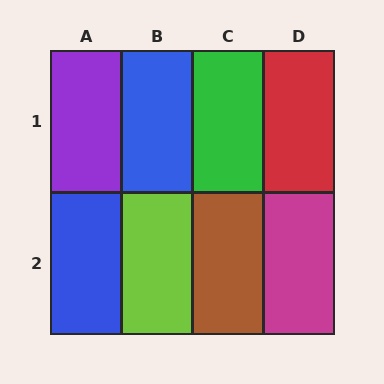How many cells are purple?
1 cell is purple.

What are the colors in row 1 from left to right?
Purple, blue, green, red.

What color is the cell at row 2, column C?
Brown.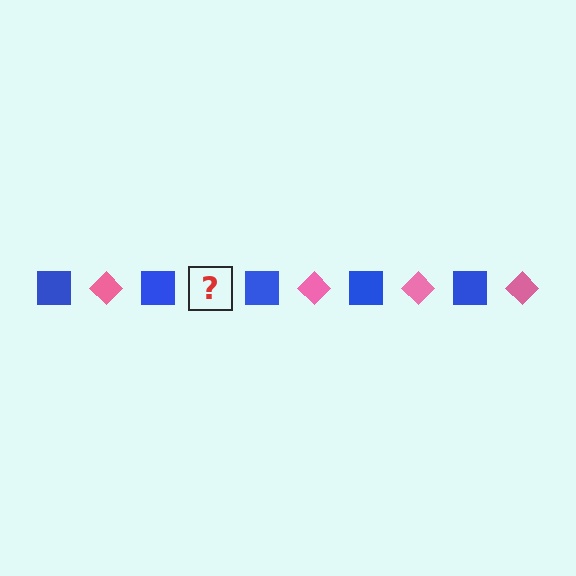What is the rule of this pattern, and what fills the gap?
The rule is that the pattern alternates between blue square and pink diamond. The gap should be filled with a pink diamond.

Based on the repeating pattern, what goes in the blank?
The blank should be a pink diamond.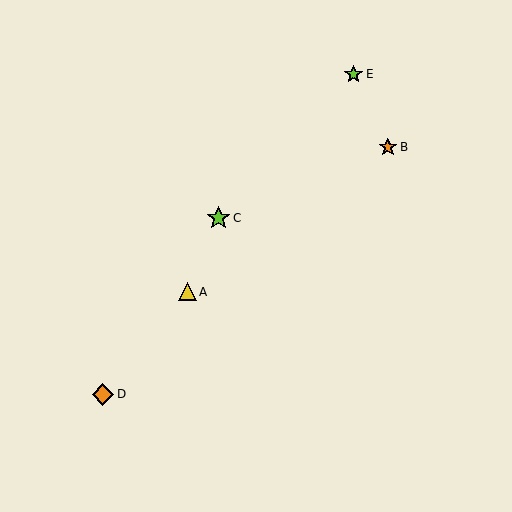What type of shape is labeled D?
Shape D is an orange diamond.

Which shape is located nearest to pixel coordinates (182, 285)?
The yellow triangle (labeled A) at (187, 292) is nearest to that location.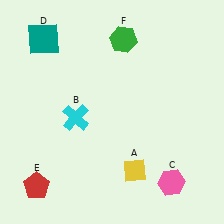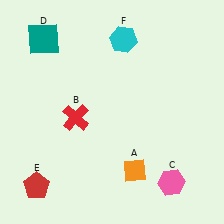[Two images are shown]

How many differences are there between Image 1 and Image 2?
There are 3 differences between the two images.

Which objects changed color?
A changed from yellow to orange. B changed from cyan to red. F changed from green to cyan.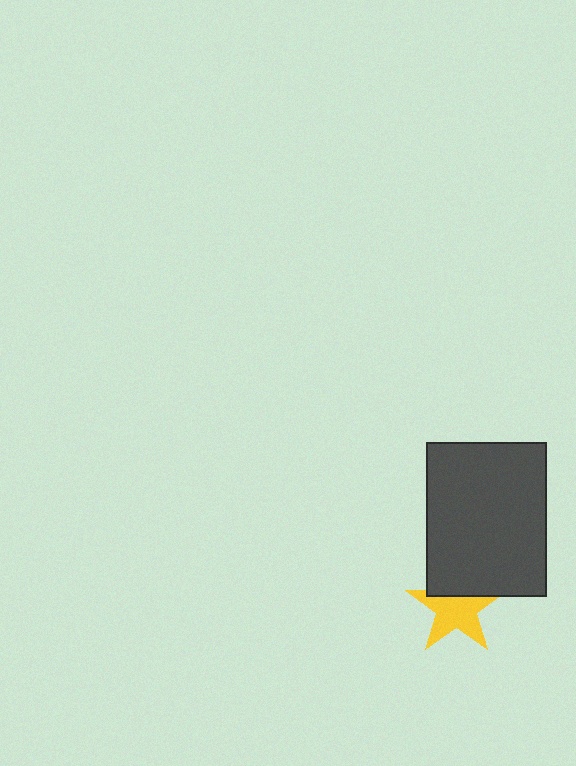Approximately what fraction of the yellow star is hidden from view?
Roughly 32% of the yellow star is hidden behind the dark gray rectangle.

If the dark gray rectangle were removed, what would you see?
You would see the complete yellow star.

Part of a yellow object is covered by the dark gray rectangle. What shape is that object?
It is a star.